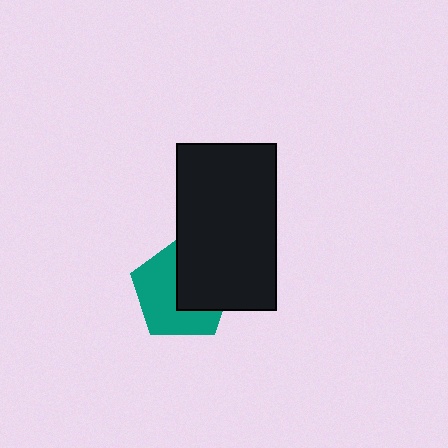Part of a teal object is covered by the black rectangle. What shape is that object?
It is a pentagon.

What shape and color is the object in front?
The object in front is a black rectangle.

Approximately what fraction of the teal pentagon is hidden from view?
Roughly 45% of the teal pentagon is hidden behind the black rectangle.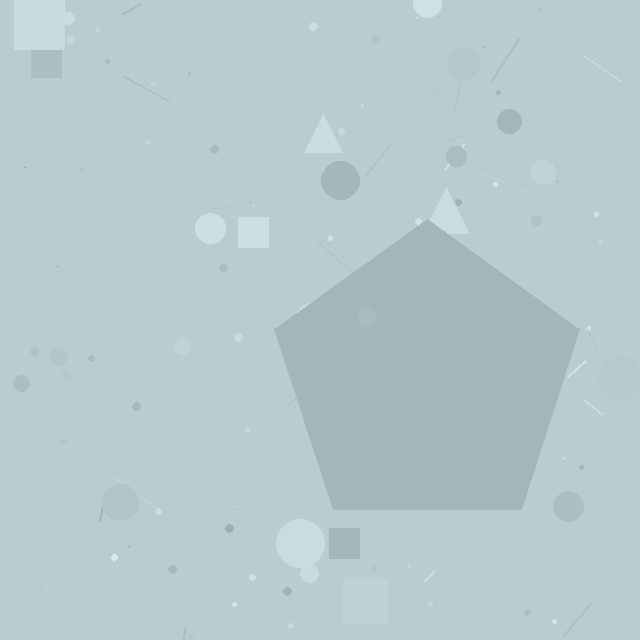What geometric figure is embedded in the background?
A pentagon is embedded in the background.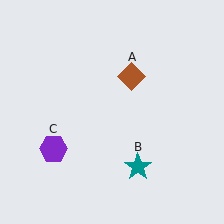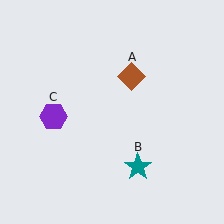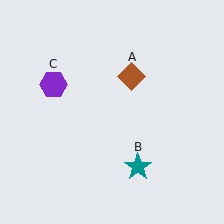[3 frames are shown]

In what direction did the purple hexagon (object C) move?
The purple hexagon (object C) moved up.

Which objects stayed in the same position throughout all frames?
Brown diamond (object A) and teal star (object B) remained stationary.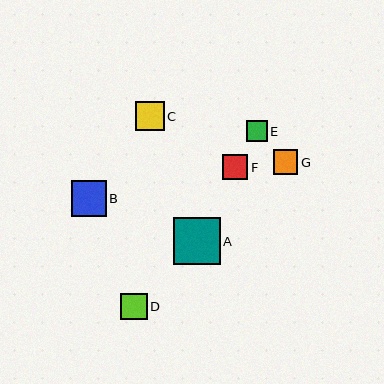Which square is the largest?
Square A is the largest with a size of approximately 47 pixels.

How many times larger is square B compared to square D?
Square B is approximately 1.3 times the size of square D.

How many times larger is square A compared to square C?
Square A is approximately 1.6 times the size of square C.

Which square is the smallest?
Square E is the smallest with a size of approximately 21 pixels.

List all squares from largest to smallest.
From largest to smallest: A, B, C, D, F, G, E.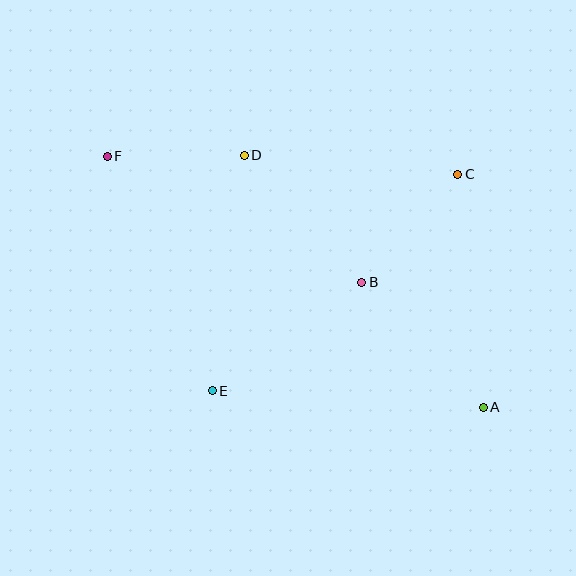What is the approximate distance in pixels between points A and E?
The distance between A and E is approximately 272 pixels.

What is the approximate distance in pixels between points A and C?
The distance between A and C is approximately 234 pixels.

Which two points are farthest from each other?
Points A and F are farthest from each other.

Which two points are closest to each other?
Points D and F are closest to each other.